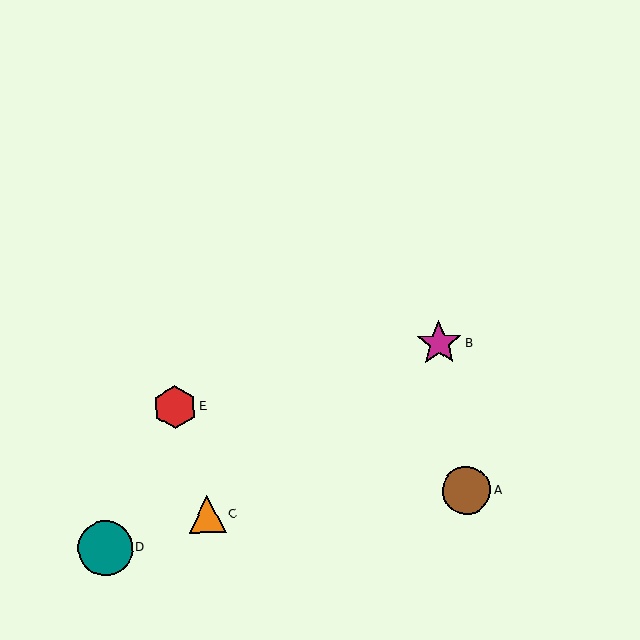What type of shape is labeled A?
Shape A is a brown circle.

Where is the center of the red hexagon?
The center of the red hexagon is at (175, 407).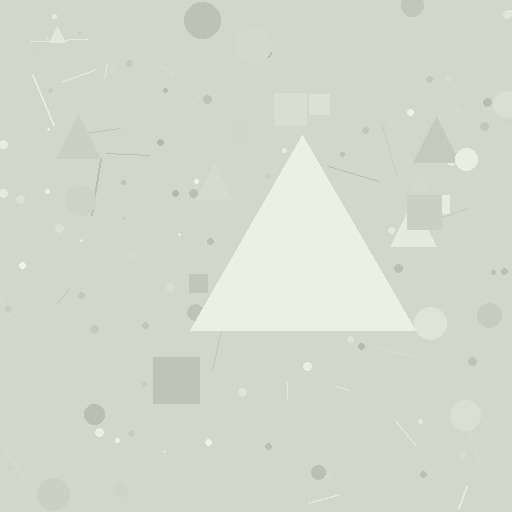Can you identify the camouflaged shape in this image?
The camouflaged shape is a triangle.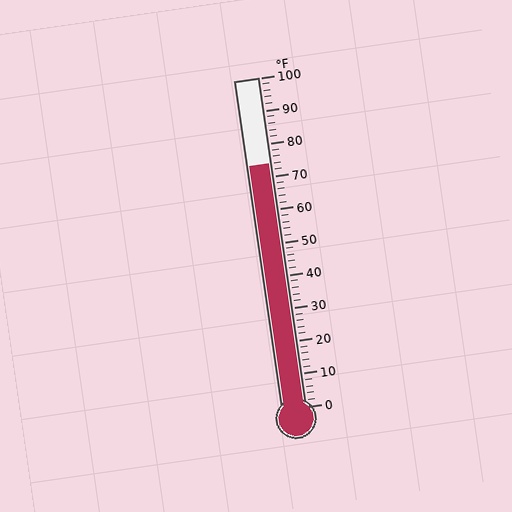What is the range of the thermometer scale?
The thermometer scale ranges from 0°F to 100°F.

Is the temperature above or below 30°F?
The temperature is above 30°F.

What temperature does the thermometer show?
The thermometer shows approximately 74°F.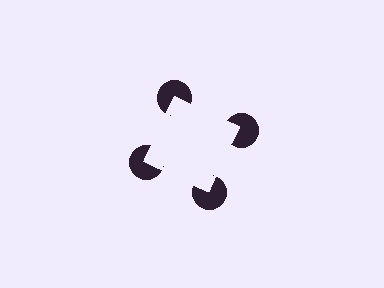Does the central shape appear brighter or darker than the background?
It typically appears slightly brighter than the background, even though no actual brightness change is drawn.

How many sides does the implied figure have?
4 sides.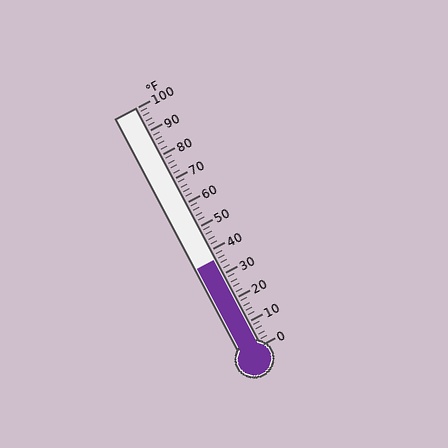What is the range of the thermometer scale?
The thermometer scale ranges from 0°F to 100°F.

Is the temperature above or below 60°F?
The temperature is below 60°F.